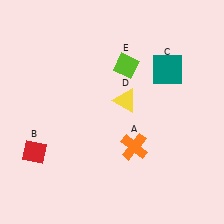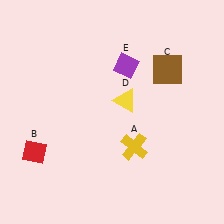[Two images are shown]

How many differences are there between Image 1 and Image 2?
There are 3 differences between the two images.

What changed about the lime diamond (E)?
In Image 1, E is lime. In Image 2, it changed to purple.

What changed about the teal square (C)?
In Image 1, C is teal. In Image 2, it changed to brown.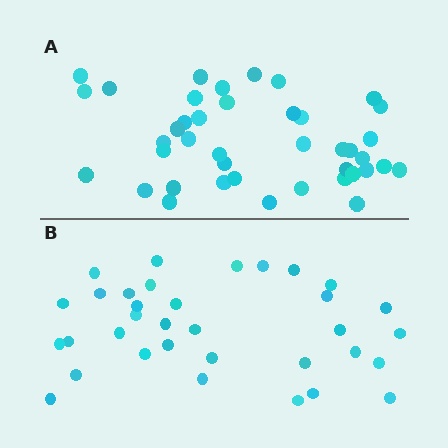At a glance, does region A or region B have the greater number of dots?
Region A (the top region) has more dots.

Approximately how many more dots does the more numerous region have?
Region A has roughly 8 or so more dots than region B.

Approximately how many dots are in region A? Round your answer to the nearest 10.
About 40 dots. (The exact count is 41, which rounds to 40.)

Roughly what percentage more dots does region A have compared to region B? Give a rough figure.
About 20% more.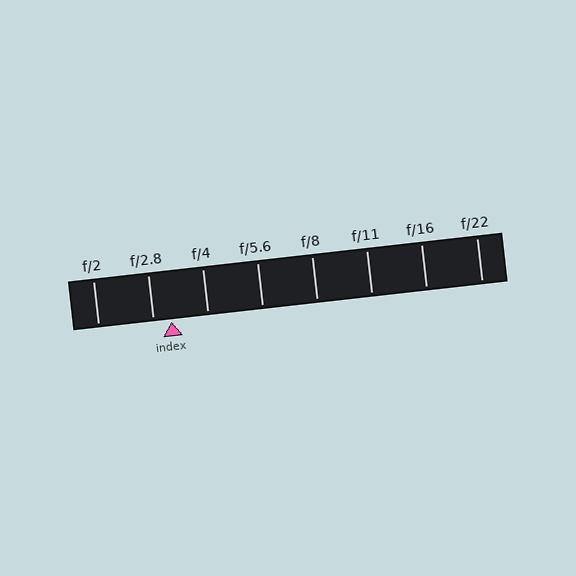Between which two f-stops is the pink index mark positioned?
The index mark is between f/2.8 and f/4.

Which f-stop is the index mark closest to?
The index mark is closest to f/2.8.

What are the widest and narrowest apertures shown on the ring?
The widest aperture shown is f/2 and the narrowest is f/22.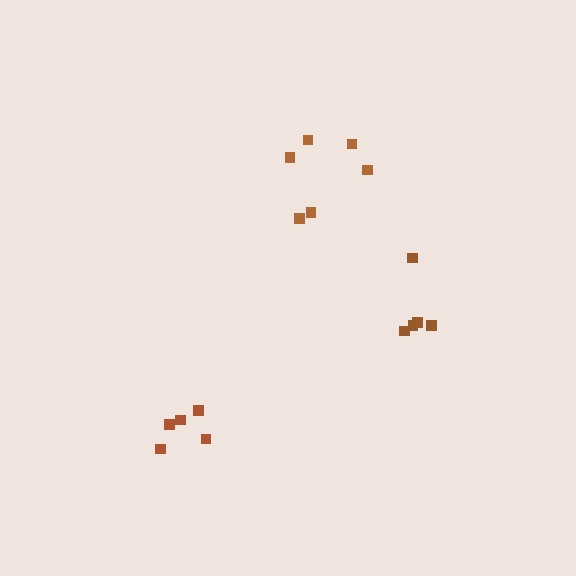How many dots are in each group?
Group 1: 6 dots, Group 2: 5 dots, Group 3: 5 dots (16 total).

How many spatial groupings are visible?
There are 3 spatial groupings.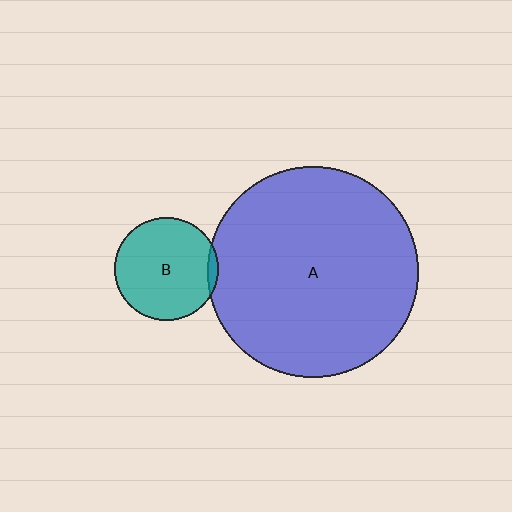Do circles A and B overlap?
Yes.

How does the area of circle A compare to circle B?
Approximately 4.2 times.